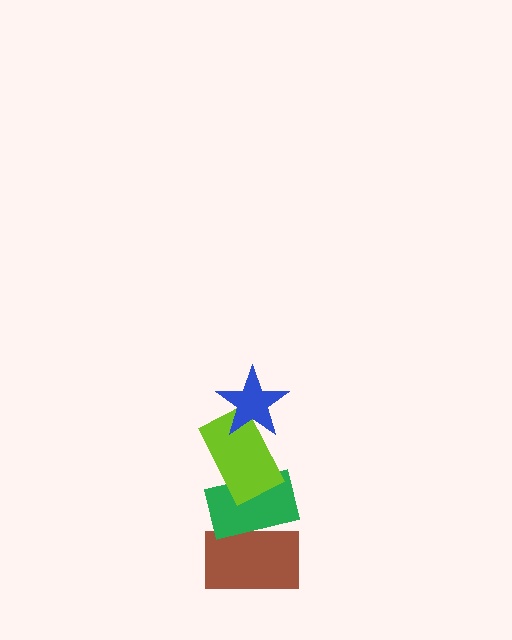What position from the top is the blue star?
The blue star is 1st from the top.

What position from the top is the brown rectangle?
The brown rectangle is 4th from the top.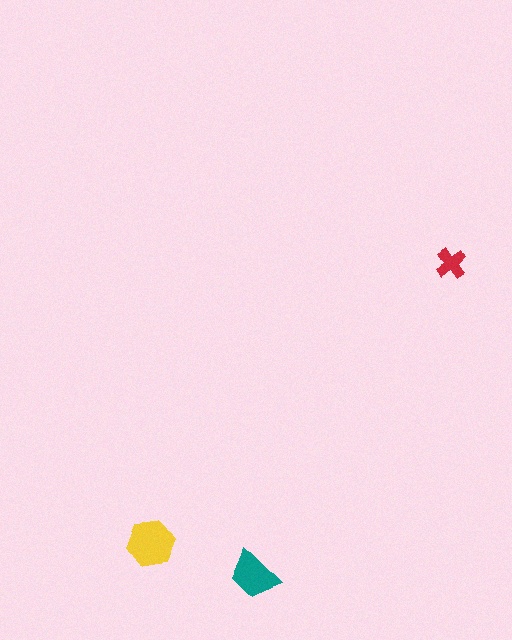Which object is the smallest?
The red cross.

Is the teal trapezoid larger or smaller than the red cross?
Larger.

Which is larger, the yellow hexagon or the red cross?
The yellow hexagon.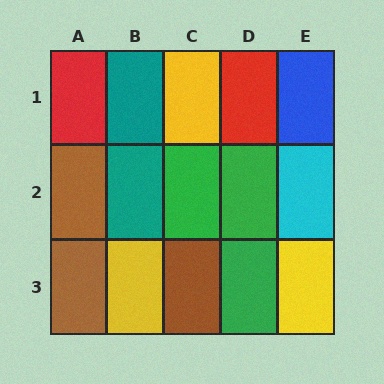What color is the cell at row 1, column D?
Red.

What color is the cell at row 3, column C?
Brown.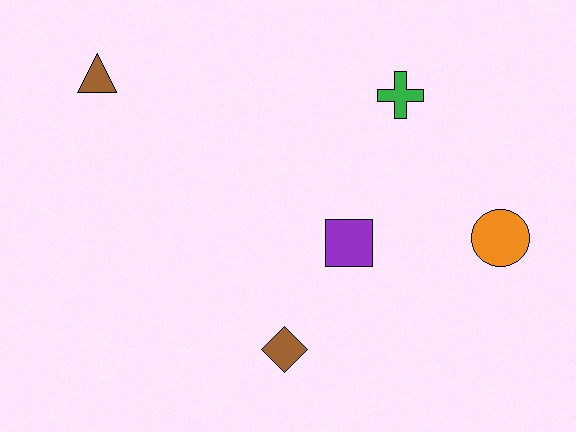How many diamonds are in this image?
There is 1 diamond.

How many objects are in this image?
There are 5 objects.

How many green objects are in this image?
There is 1 green object.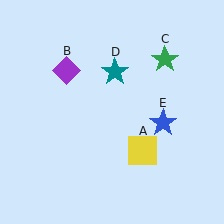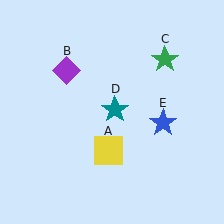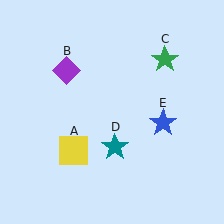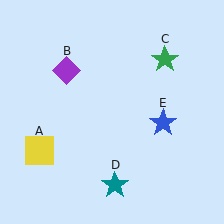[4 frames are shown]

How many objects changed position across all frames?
2 objects changed position: yellow square (object A), teal star (object D).